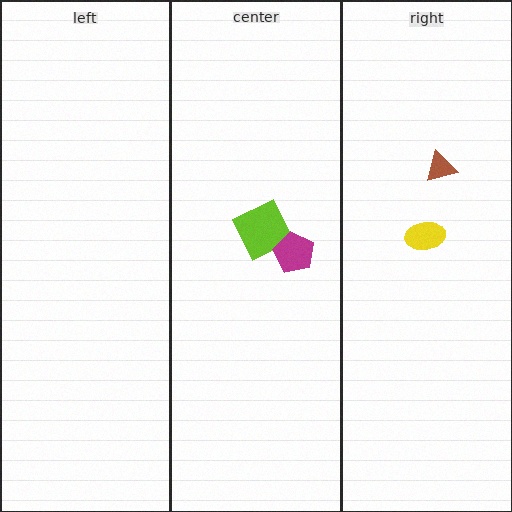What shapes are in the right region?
The brown triangle, the yellow ellipse.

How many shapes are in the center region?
2.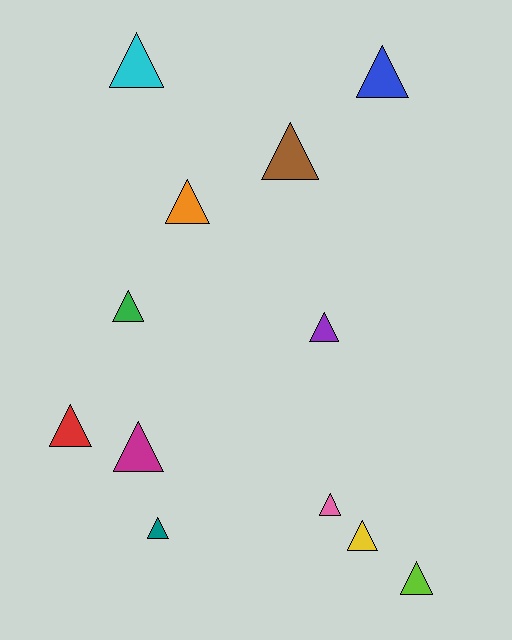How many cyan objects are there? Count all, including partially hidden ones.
There is 1 cyan object.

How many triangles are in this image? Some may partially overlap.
There are 12 triangles.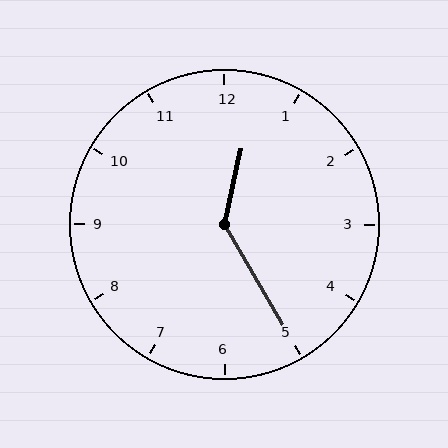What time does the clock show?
12:25.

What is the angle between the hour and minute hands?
Approximately 138 degrees.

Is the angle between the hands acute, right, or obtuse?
It is obtuse.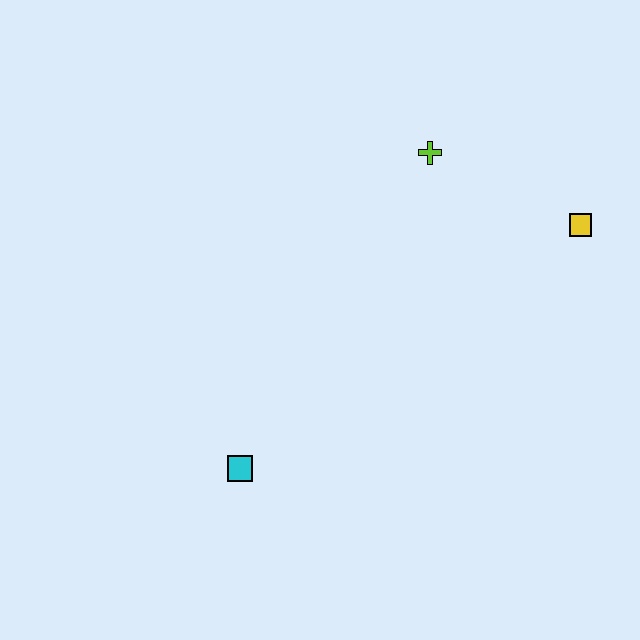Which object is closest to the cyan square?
The lime cross is closest to the cyan square.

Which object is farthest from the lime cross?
The cyan square is farthest from the lime cross.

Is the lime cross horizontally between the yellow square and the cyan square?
Yes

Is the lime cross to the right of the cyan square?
Yes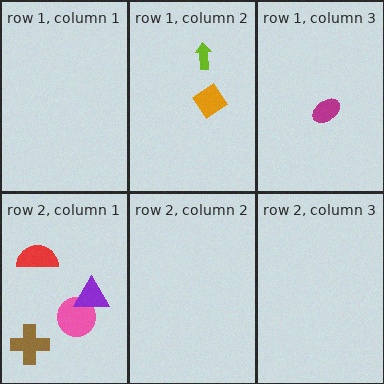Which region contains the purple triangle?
The row 2, column 1 region.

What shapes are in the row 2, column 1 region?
The pink circle, the brown cross, the red semicircle, the purple triangle.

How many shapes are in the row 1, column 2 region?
2.